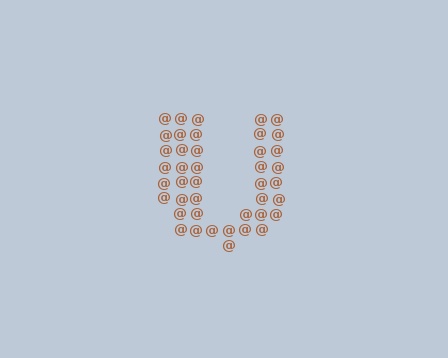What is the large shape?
The large shape is the letter U.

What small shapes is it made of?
It is made of small at signs.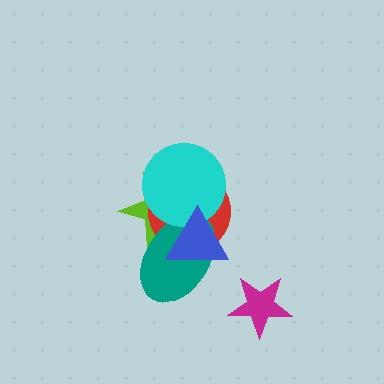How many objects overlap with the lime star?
4 objects overlap with the lime star.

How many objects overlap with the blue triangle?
4 objects overlap with the blue triangle.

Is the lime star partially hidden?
Yes, it is partially covered by another shape.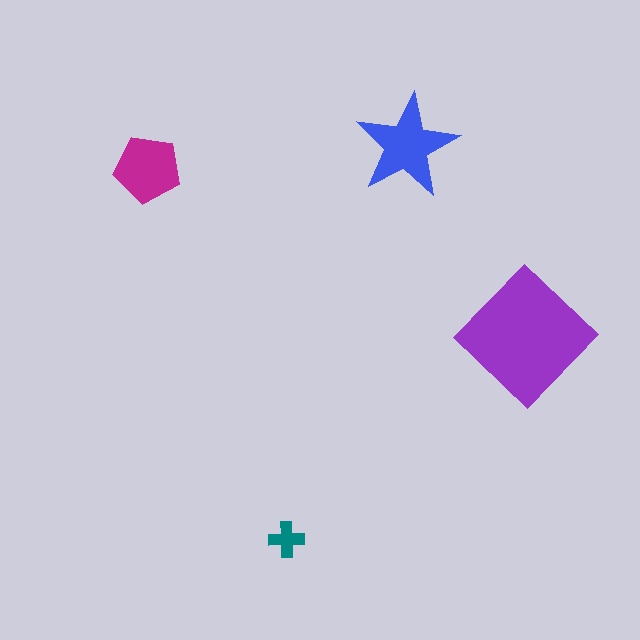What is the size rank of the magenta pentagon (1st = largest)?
3rd.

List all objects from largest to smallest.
The purple diamond, the blue star, the magenta pentagon, the teal cross.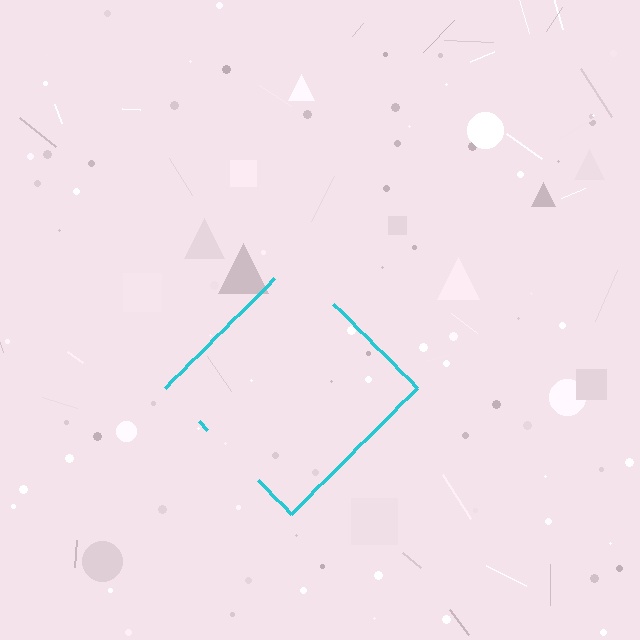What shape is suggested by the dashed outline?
The dashed outline suggests a diamond.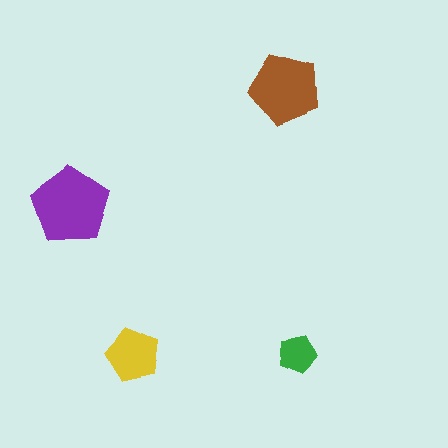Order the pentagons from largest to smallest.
the purple one, the brown one, the yellow one, the green one.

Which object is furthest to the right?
The green pentagon is rightmost.